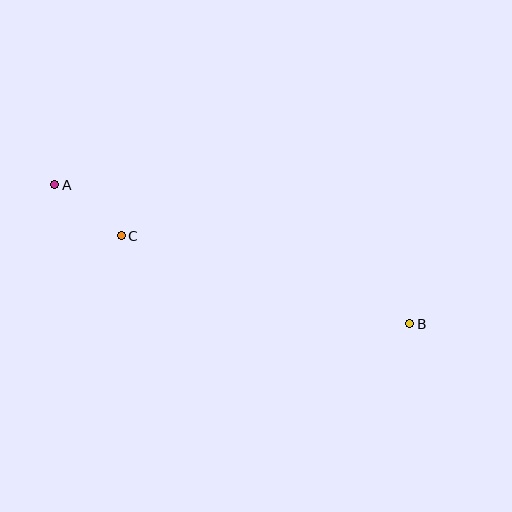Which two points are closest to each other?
Points A and C are closest to each other.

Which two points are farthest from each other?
Points A and B are farthest from each other.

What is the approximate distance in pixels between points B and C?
The distance between B and C is approximately 302 pixels.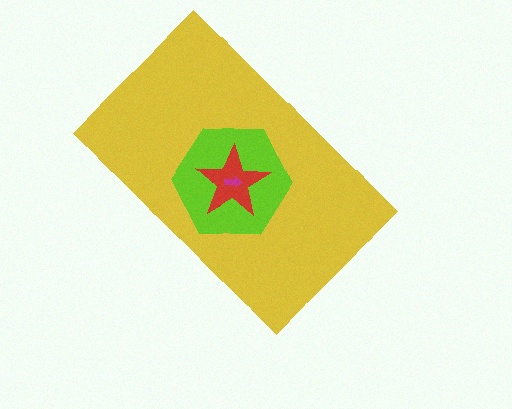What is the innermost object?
The magenta arrow.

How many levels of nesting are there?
4.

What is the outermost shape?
The yellow rectangle.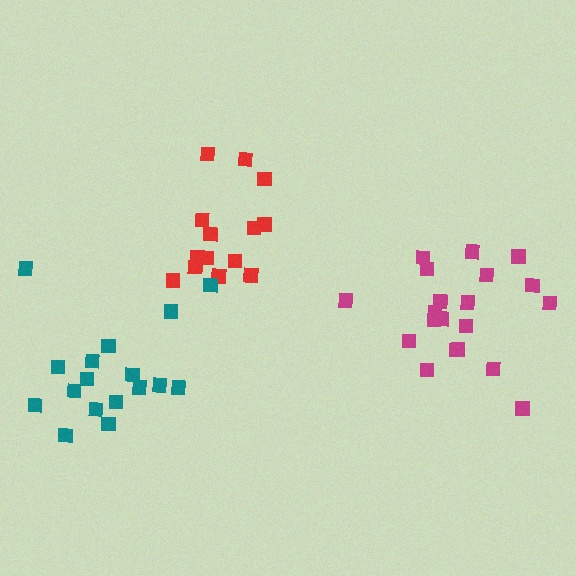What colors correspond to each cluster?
The clusters are colored: magenta, red, teal.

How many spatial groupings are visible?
There are 3 spatial groupings.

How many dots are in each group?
Group 1: 20 dots, Group 2: 14 dots, Group 3: 17 dots (51 total).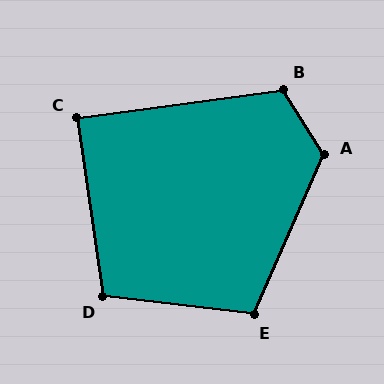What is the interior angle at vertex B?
Approximately 114 degrees (obtuse).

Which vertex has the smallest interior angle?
C, at approximately 89 degrees.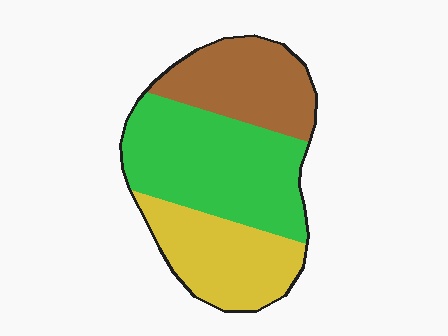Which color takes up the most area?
Green, at roughly 45%.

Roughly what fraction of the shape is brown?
Brown takes up about one quarter (1/4) of the shape.